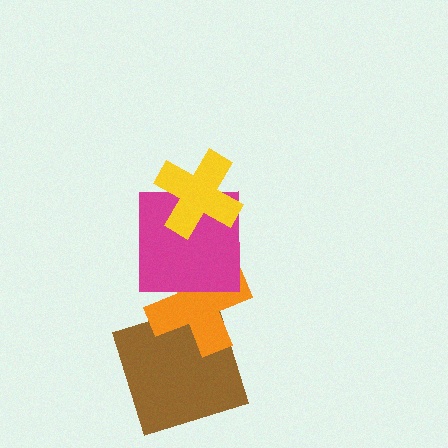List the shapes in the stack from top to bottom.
From top to bottom: the yellow cross, the magenta square, the orange cross, the brown square.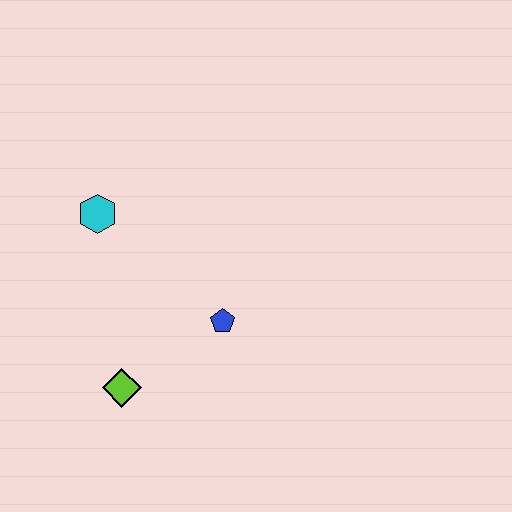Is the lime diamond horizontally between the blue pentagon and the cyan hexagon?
Yes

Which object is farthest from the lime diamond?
The cyan hexagon is farthest from the lime diamond.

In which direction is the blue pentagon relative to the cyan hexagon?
The blue pentagon is to the right of the cyan hexagon.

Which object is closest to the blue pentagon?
The lime diamond is closest to the blue pentagon.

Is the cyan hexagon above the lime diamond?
Yes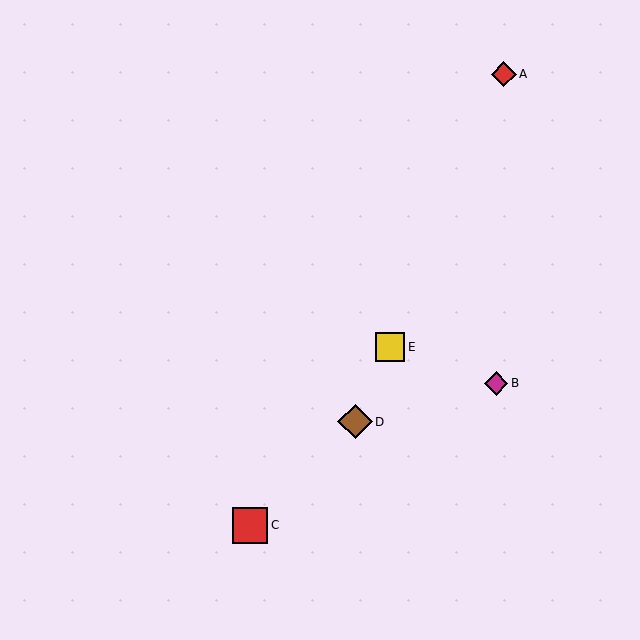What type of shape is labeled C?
Shape C is a red square.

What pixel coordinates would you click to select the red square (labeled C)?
Click at (250, 525) to select the red square C.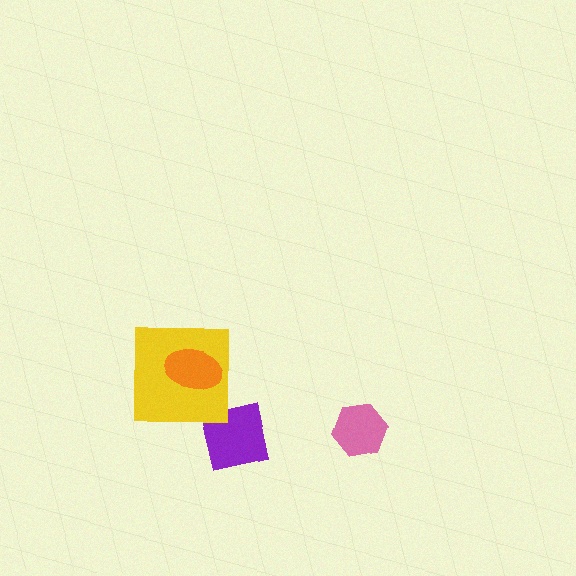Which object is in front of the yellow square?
The orange ellipse is in front of the yellow square.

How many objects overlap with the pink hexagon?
0 objects overlap with the pink hexagon.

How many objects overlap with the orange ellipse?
1 object overlaps with the orange ellipse.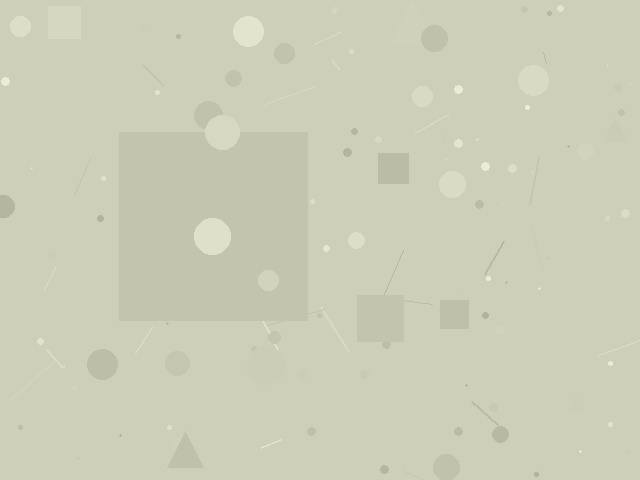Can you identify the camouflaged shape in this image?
The camouflaged shape is a square.